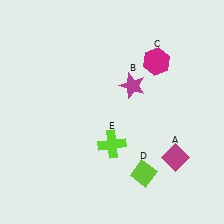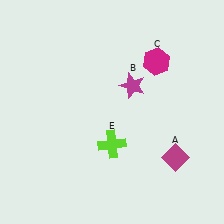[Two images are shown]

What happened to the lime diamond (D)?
The lime diamond (D) was removed in Image 2. It was in the bottom-right area of Image 1.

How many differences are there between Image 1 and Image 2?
There is 1 difference between the two images.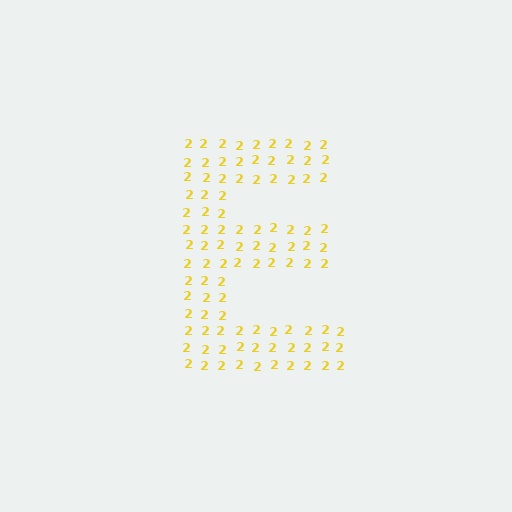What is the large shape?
The large shape is the letter E.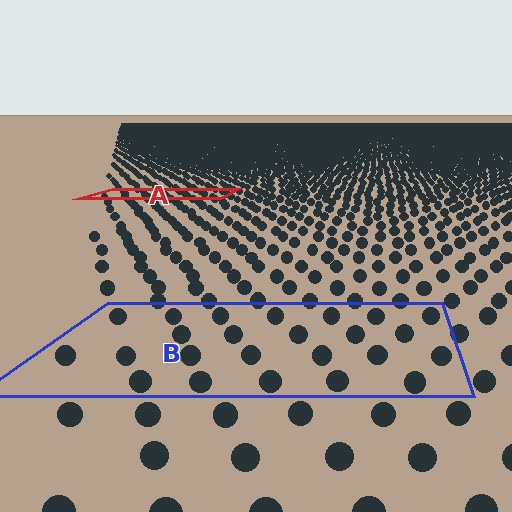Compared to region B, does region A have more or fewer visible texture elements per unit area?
Region A has more texture elements per unit area — they are packed more densely because it is farther away.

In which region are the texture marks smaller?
The texture marks are smaller in region A, because it is farther away.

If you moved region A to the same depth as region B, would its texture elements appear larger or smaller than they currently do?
They would appear larger. At a closer depth, the same texture elements are projected at a bigger on-screen size.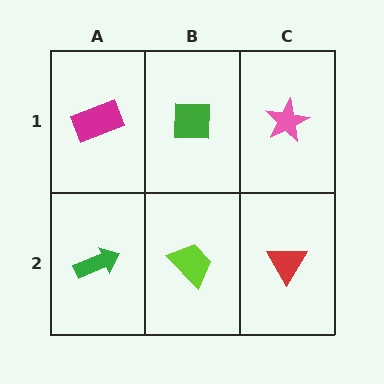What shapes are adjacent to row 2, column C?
A pink star (row 1, column C), a lime trapezoid (row 2, column B).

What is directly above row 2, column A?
A magenta rectangle.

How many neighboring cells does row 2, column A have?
2.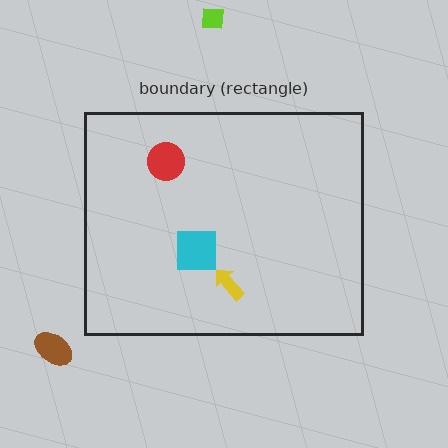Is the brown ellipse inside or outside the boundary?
Outside.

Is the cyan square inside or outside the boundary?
Inside.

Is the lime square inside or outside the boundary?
Outside.